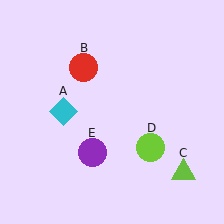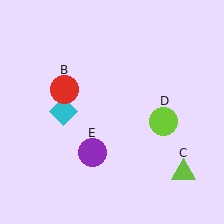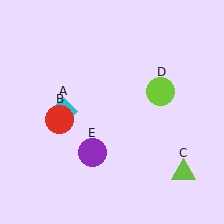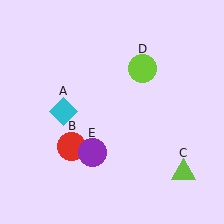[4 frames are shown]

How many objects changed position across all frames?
2 objects changed position: red circle (object B), lime circle (object D).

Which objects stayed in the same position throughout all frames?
Cyan diamond (object A) and lime triangle (object C) and purple circle (object E) remained stationary.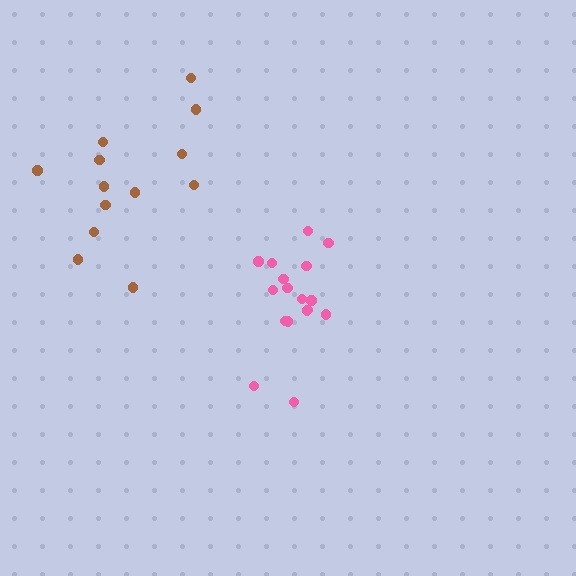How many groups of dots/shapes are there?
There are 2 groups.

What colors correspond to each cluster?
The clusters are colored: pink, brown.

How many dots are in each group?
Group 1: 17 dots, Group 2: 13 dots (30 total).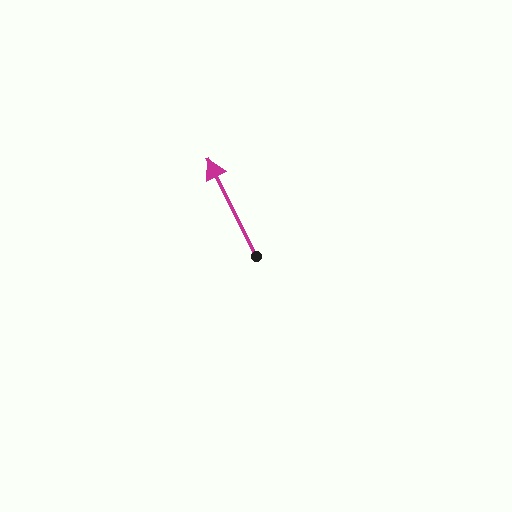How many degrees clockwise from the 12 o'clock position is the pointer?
Approximately 334 degrees.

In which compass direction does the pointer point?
Northwest.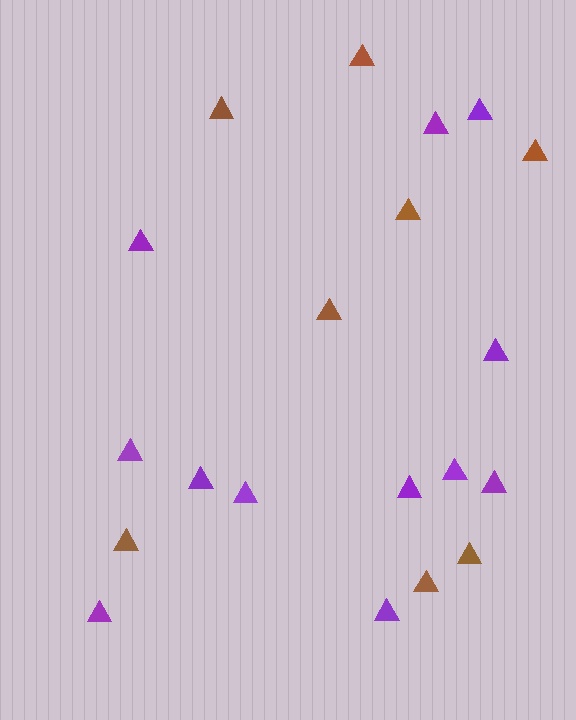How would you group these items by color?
There are 2 groups: one group of brown triangles (8) and one group of purple triangles (12).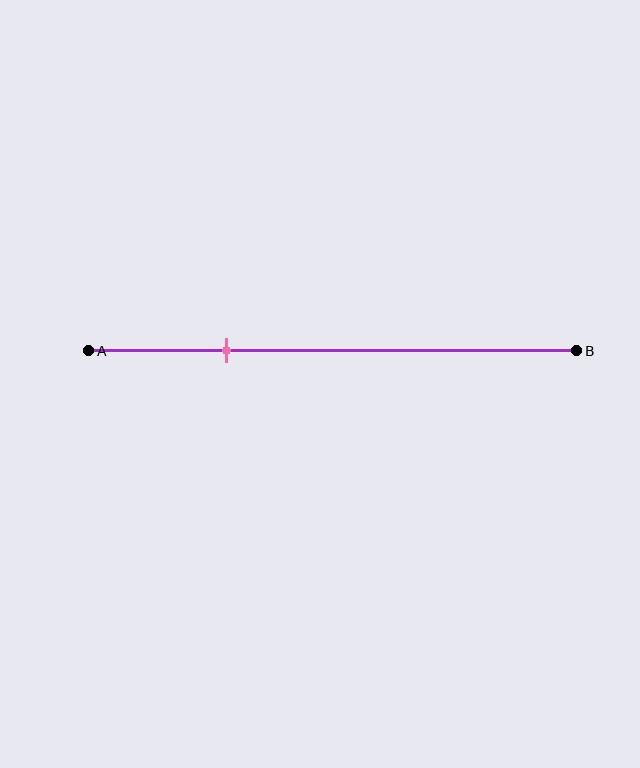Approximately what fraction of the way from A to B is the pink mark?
The pink mark is approximately 30% of the way from A to B.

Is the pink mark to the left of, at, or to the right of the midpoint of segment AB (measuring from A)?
The pink mark is to the left of the midpoint of segment AB.